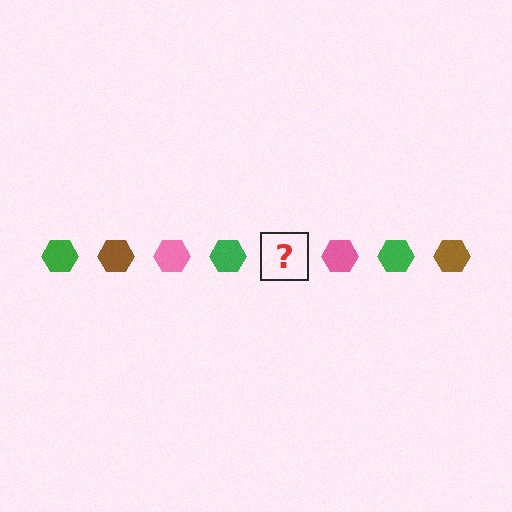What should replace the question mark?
The question mark should be replaced with a brown hexagon.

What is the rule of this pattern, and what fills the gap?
The rule is that the pattern cycles through green, brown, pink hexagons. The gap should be filled with a brown hexagon.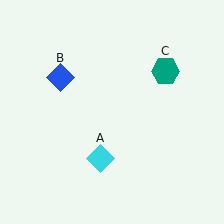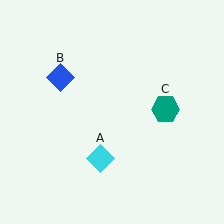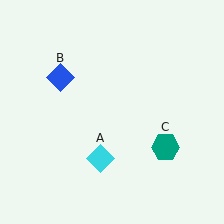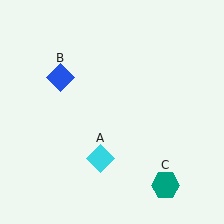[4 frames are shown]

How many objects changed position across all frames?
1 object changed position: teal hexagon (object C).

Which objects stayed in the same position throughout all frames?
Cyan diamond (object A) and blue diamond (object B) remained stationary.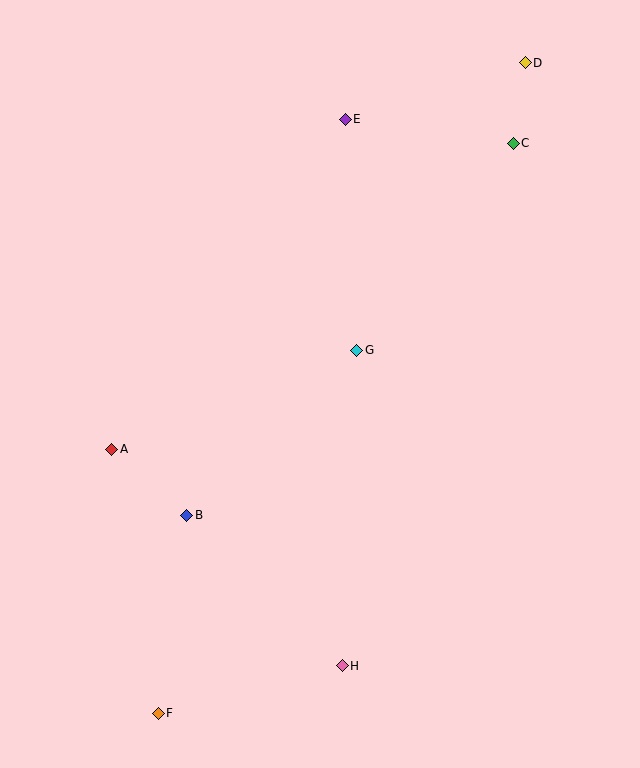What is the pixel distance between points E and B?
The distance between E and B is 427 pixels.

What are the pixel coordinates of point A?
Point A is at (112, 449).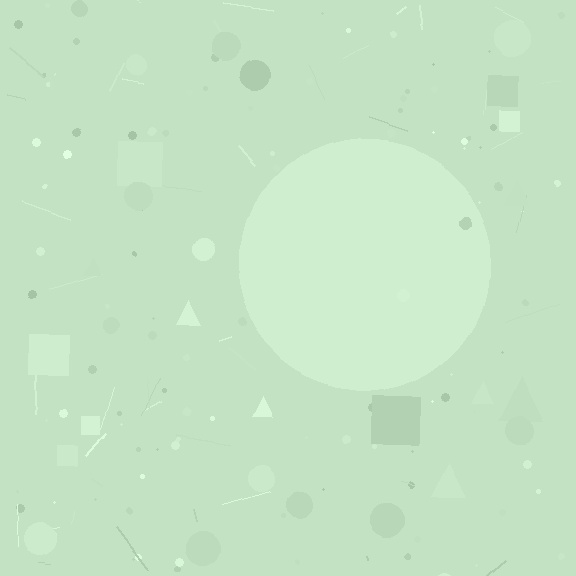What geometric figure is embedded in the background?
A circle is embedded in the background.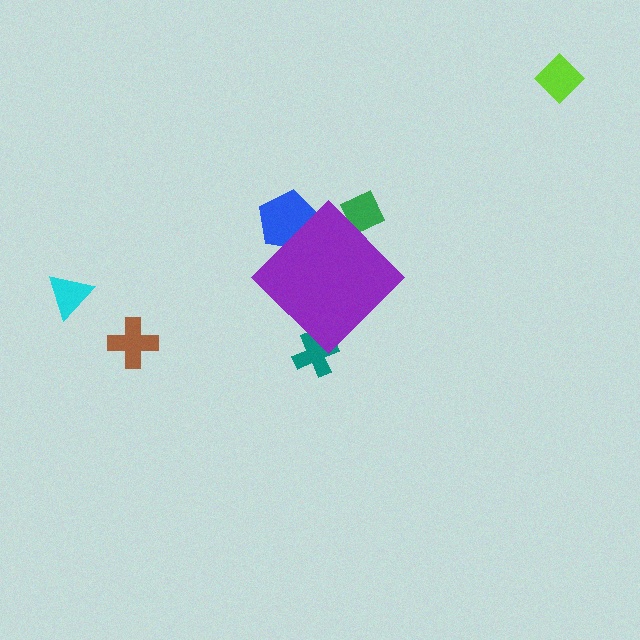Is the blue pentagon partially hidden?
Yes, the blue pentagon is partially hidden behind the purple diamond.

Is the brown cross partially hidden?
No, the brown cross is fully visible.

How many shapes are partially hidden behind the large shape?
3 shapes are partially hidden.